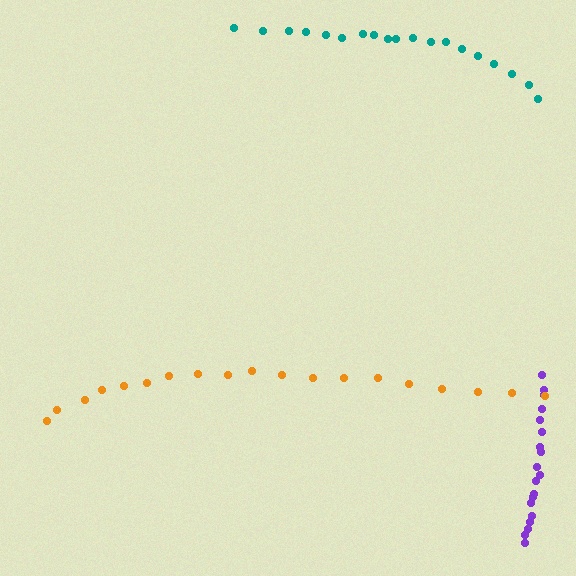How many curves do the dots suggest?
There are 3 distinct paths.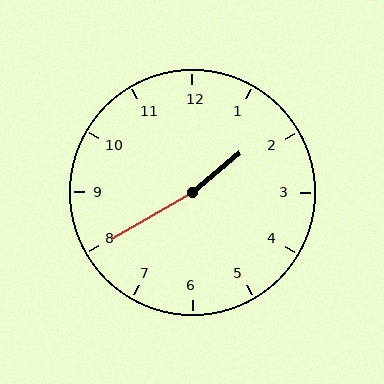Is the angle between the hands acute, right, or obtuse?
It is obtuse.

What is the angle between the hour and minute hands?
Approximately 170 degrees.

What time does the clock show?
1:40.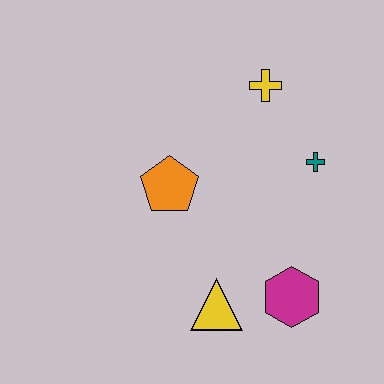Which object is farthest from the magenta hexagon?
The yellow cross is farthest from the magenta hexagon.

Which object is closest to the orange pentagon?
The yellow triangle is closest to the orange pentagon.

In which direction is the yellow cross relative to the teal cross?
The yellow cross is above the teal cross.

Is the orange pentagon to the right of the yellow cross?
No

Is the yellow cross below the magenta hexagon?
No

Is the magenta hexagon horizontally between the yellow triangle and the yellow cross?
No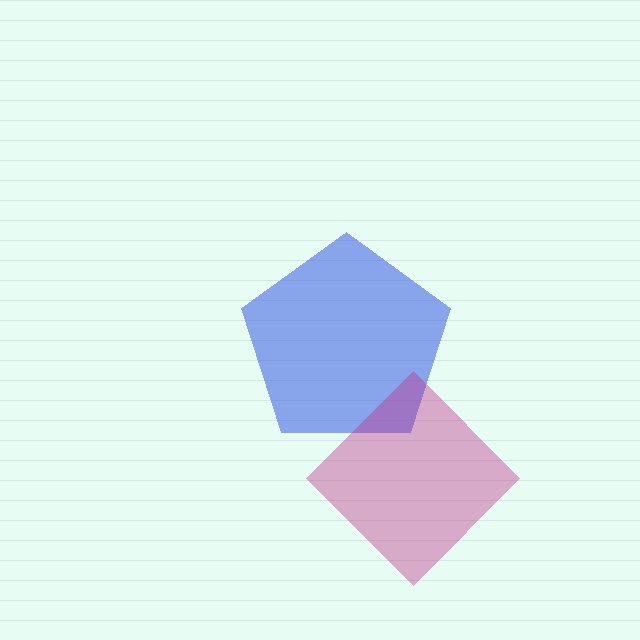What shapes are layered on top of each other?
The layered shapes are: a blue pentagon, a magenta diamond.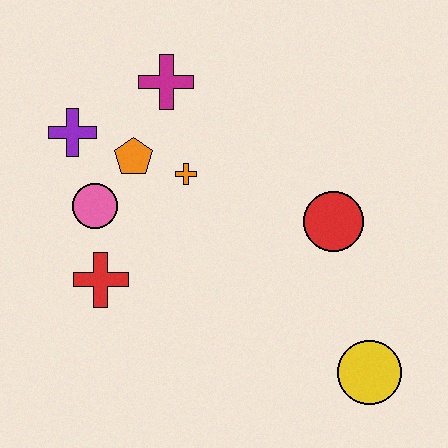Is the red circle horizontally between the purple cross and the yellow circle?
Yes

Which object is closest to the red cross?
The pink circle is closest to the red cross.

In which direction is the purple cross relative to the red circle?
The purple cross is to the left of the red circle.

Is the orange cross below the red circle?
No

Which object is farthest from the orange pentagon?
The yellow circle is farthest from the orange pentagon.